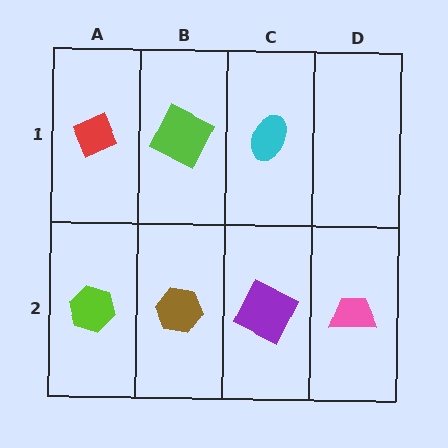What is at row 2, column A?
A lime hexagon.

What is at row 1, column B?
A lime square.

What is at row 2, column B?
A brown hexagon.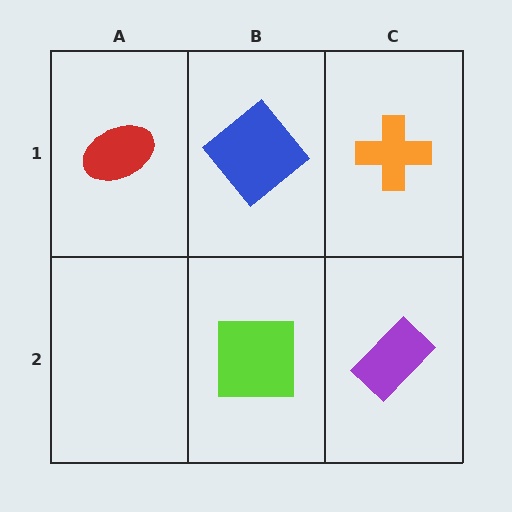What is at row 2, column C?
A purple rectangle.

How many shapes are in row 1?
3 shapes.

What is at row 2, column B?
A lime square.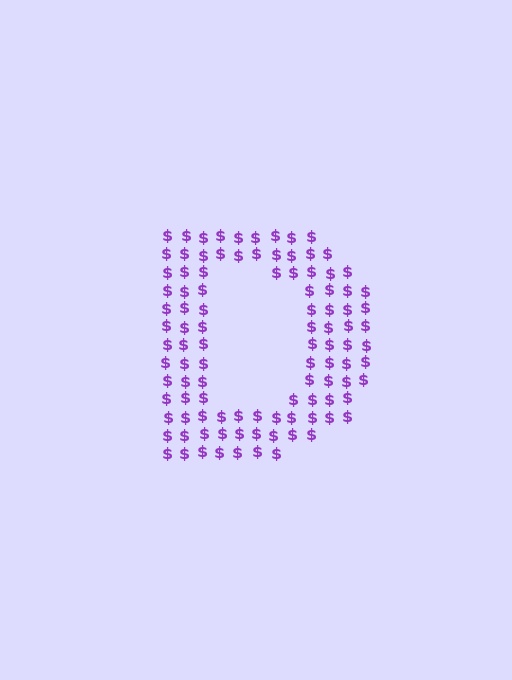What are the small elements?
The small elements are dollar signs.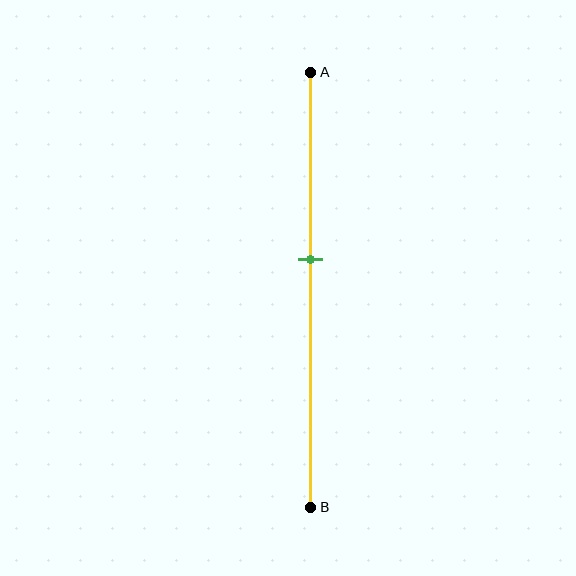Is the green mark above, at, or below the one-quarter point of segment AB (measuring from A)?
The green mark is below the one-quarter point of segment AB.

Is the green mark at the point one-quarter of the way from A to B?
No, the mark is at about 45% from A, not at the 25% one-quarter point.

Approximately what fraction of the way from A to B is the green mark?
The green mark is approximately 45% of the way from A to B.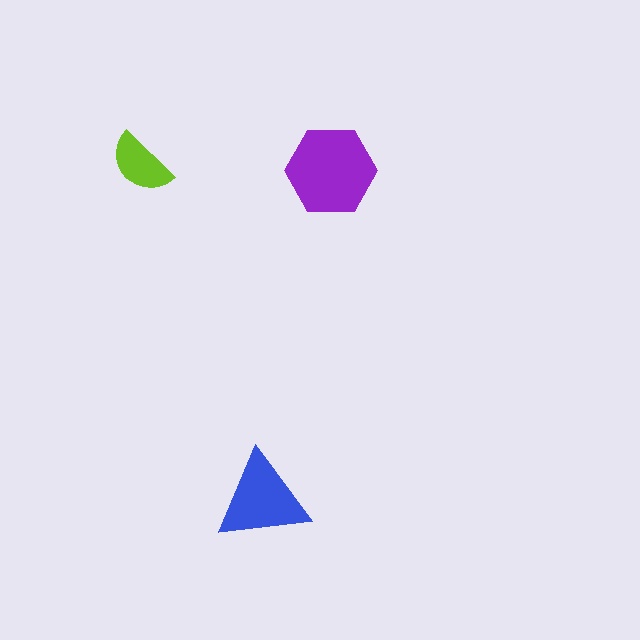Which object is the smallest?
The lime semicircle.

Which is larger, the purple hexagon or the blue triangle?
The purple hexagon.